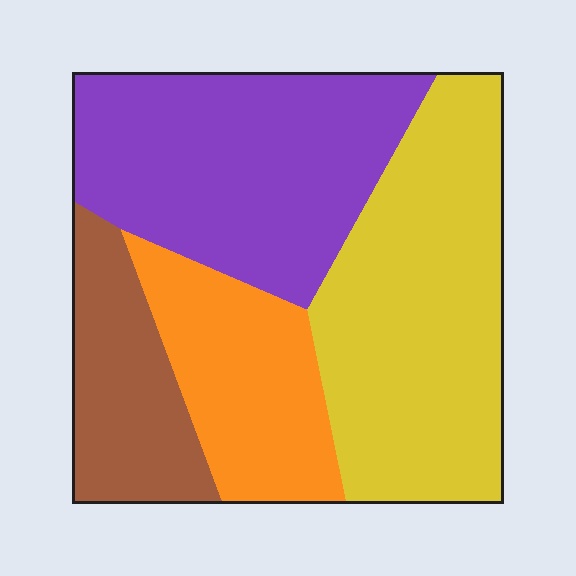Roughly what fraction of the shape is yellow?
Yellow covers about 35% of the shape.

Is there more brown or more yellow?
Yellow.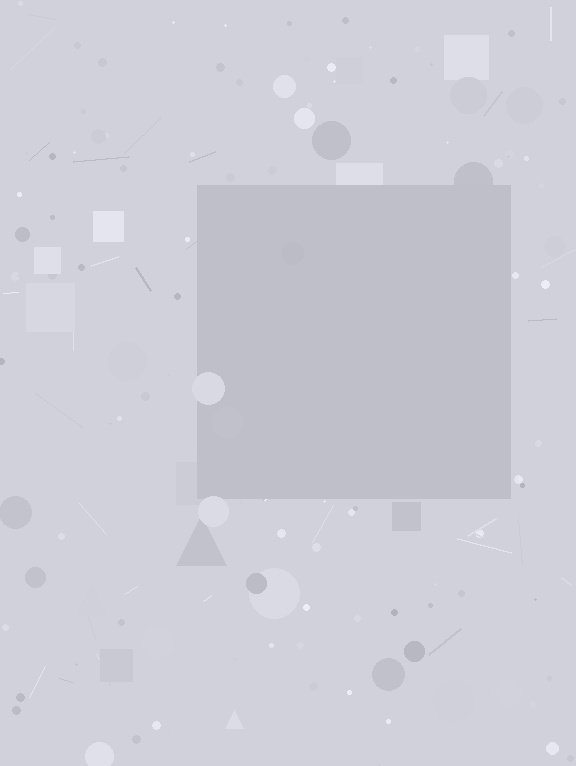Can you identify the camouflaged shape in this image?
The camouflaged shape is a square.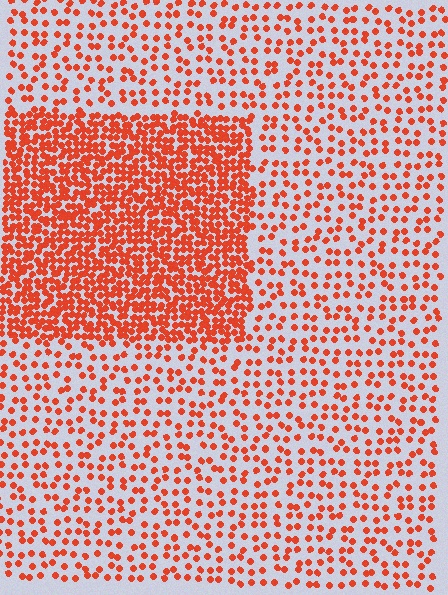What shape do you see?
I see a rectangle.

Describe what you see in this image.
The image contains small red elements arranged at two different densities. A rectangle-shaped region is visible where the elements are more densely packed than the surrounding area.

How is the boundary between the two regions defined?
The boundary is defined by a change in element density (approximately 2.6x ratio). All elements are the same color, size, and shape.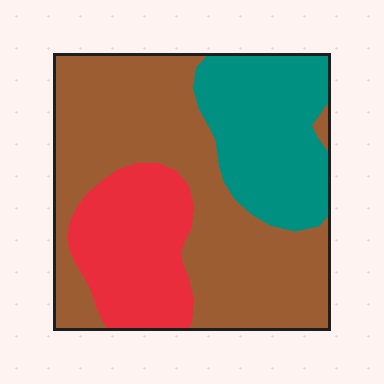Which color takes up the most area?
Brown, at roughly 55%.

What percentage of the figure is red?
Red takes up less than a quarter of the figure.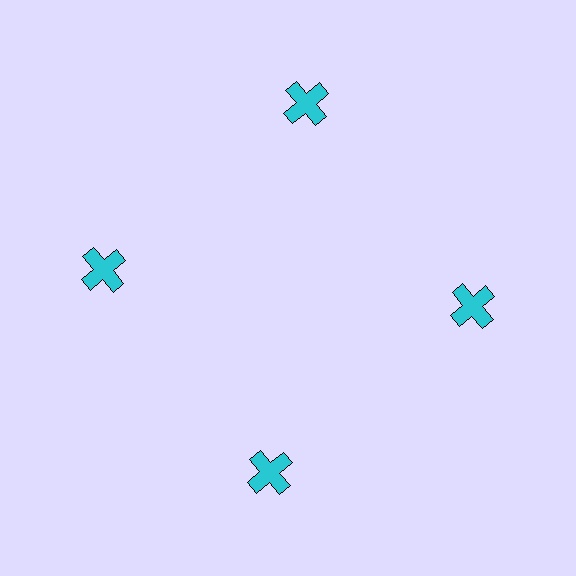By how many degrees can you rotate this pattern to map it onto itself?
The pattern maps onto itself every 90 degrees of rotation.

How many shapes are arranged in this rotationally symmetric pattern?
There are 4 shapes, arranged in 4 groups of 1.